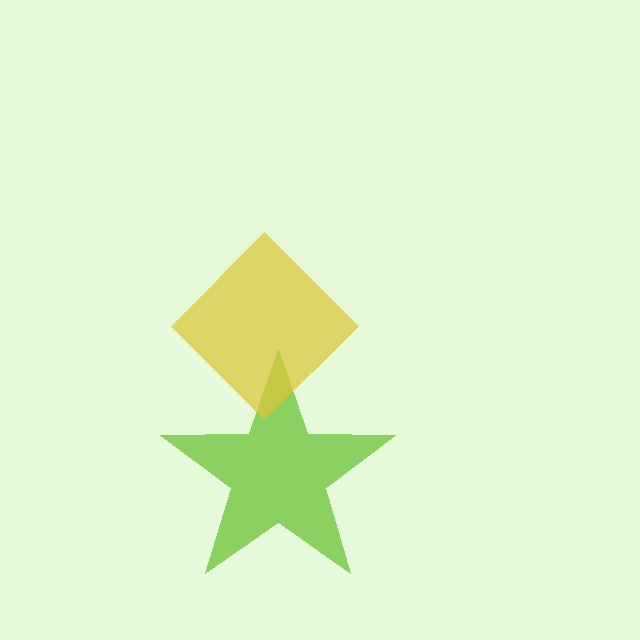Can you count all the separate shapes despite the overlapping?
Yes, there are 2 separate shapes.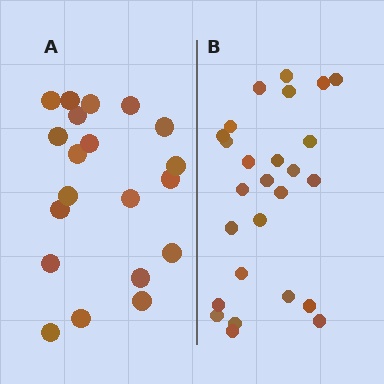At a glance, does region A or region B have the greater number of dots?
Region B (the right region) has more dots.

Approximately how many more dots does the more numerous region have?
Region B has about 6 more dots than region A.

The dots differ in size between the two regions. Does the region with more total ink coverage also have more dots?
No. Region A has more total ink coverage because its dots are larger, but region B actually contains more individual dots. Total area can be misleading — the number of items is what matters here.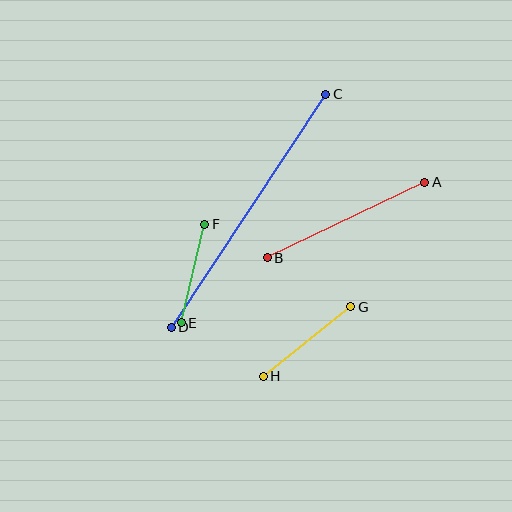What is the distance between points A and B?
The distance is approximately 175 pixels.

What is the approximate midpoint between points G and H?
The midpoint is at approximately (307, 341) pixels.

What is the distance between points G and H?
The distance is approximately 112 pixels.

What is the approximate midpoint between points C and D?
The midpoint is at approximately (248, 211) pixels.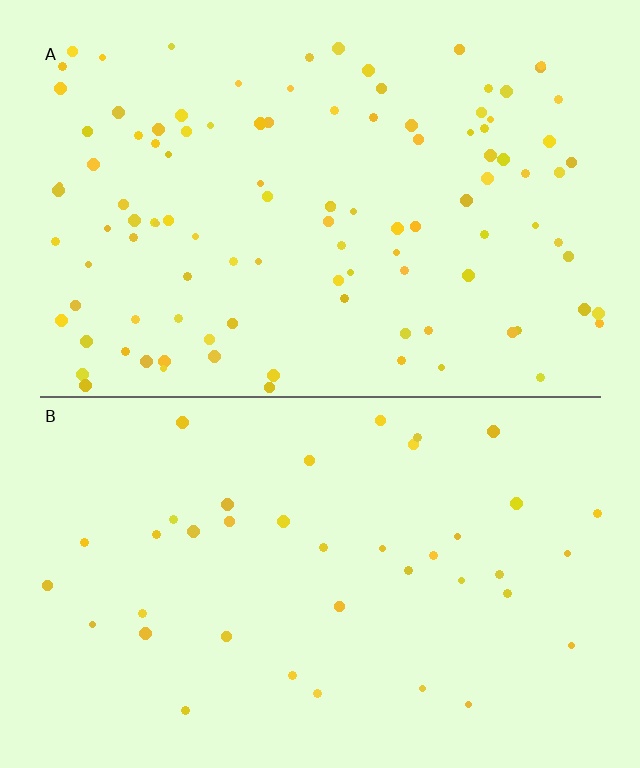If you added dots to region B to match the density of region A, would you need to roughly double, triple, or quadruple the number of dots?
Approximately triple.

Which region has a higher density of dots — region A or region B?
A (the top).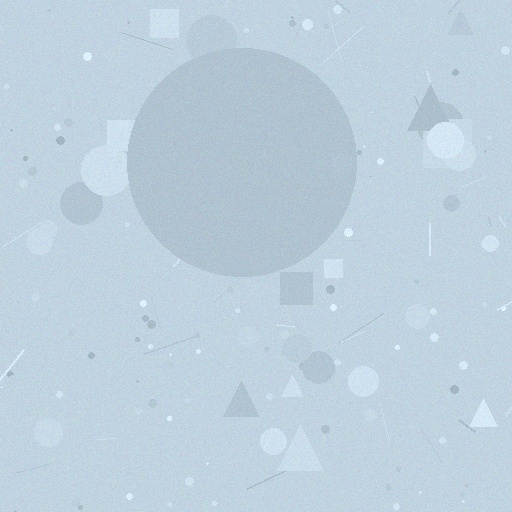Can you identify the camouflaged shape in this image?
The camouflaged shape is a circle.